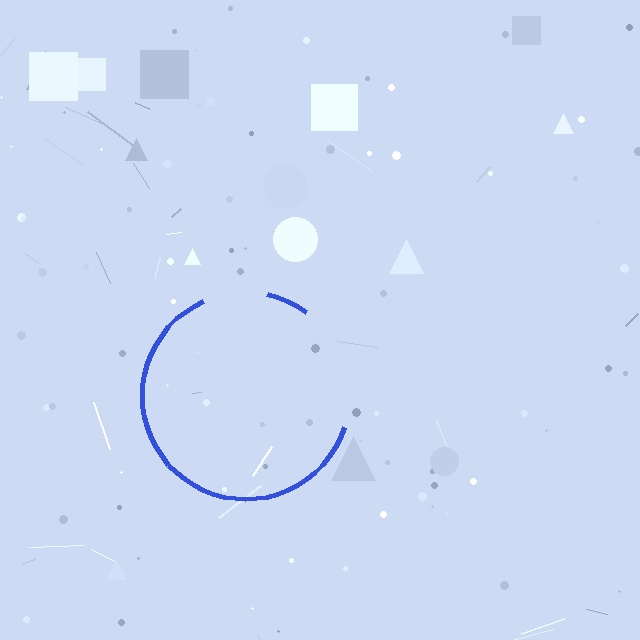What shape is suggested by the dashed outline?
The dashed outline suggests a circle.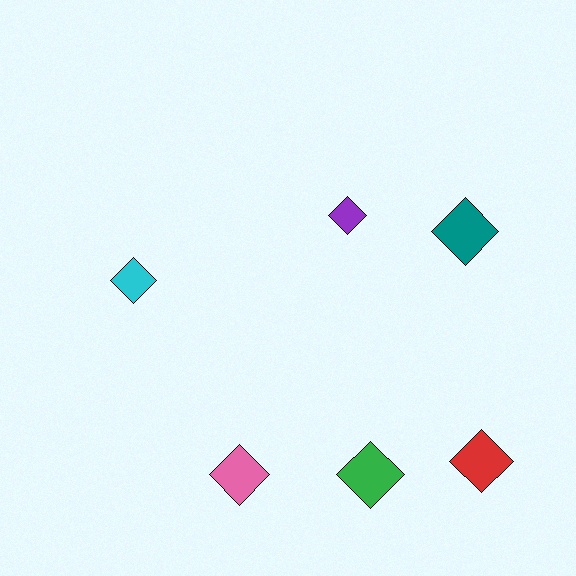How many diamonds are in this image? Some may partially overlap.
There are 6 diamonds.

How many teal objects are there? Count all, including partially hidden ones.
There is 1 teal object.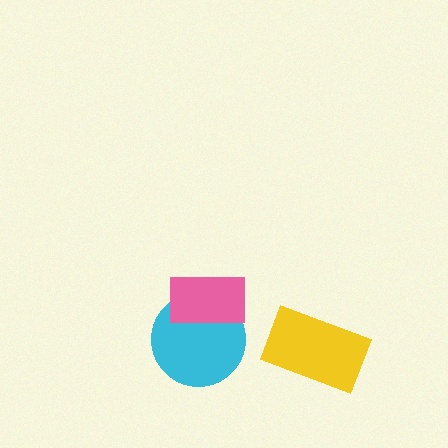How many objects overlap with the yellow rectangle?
0 objects overlap with the yellow rectangle.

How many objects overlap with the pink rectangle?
1 object overlaps with the pink rectangle.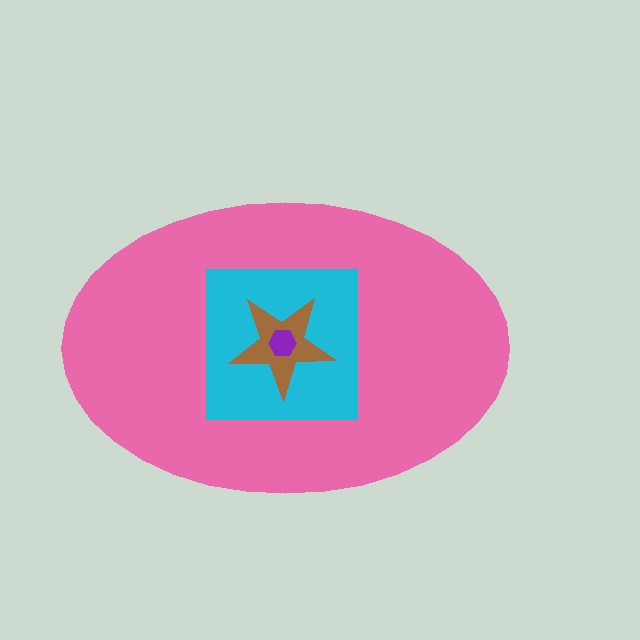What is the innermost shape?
The purple hexagon.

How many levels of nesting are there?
4.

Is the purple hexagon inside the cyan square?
Yes.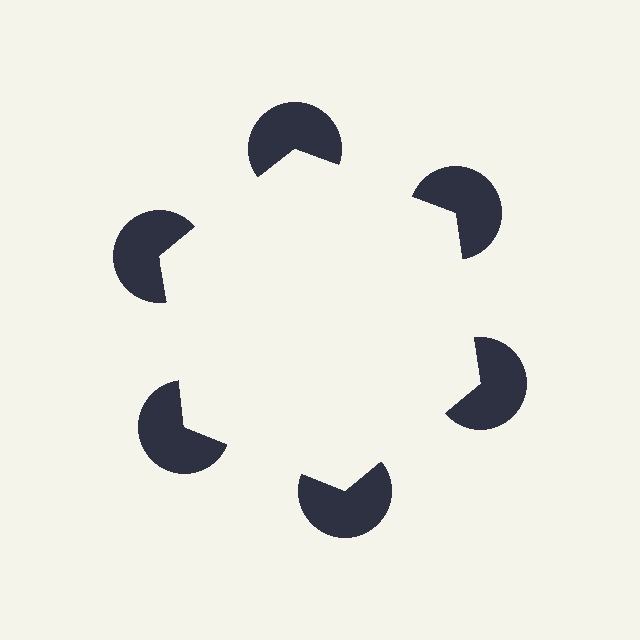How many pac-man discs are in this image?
There are 6 — one at each vertex of the illusory hexagon.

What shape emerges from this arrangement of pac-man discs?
An illusory hexagon — its edges are inferred from the aligned wedge cuts in the pac-man discs, not physically drawn.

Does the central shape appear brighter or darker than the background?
It typically appears slightly brighter than the background, even though no actual brightness change is drawn.